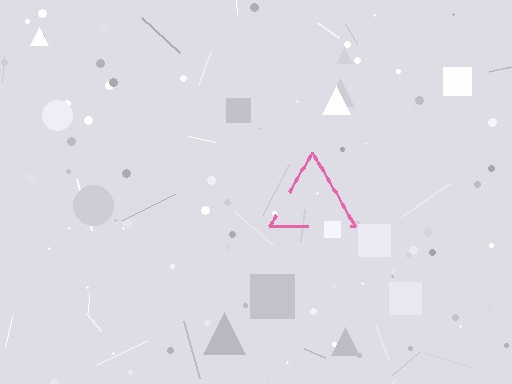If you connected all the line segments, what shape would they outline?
They would outline a triangle.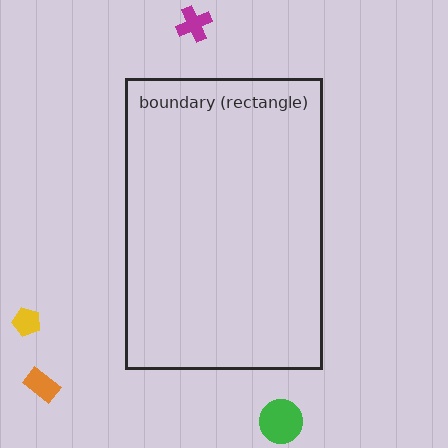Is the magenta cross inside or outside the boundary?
Outside.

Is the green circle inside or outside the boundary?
Outside.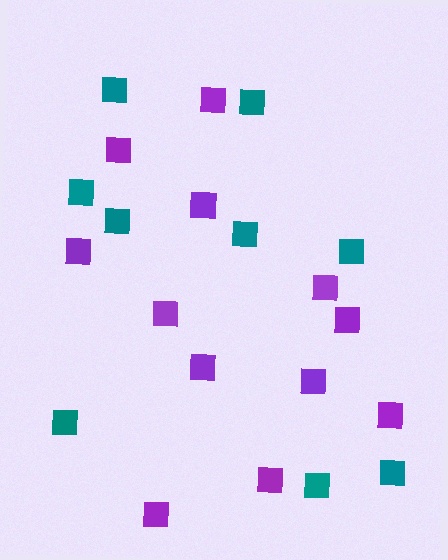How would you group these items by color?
There are 2 groups: one group of purple squares (12) and one group of teal squares (9).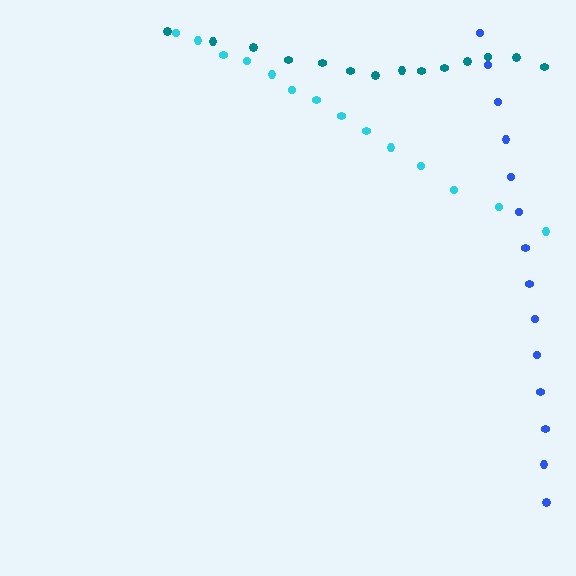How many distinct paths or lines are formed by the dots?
There are 3 distinct paths.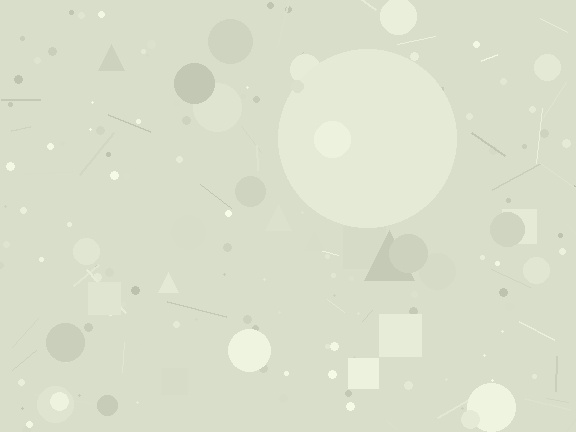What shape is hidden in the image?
A circle is hidden in the image.